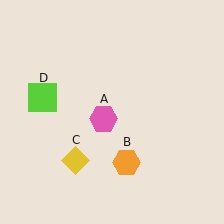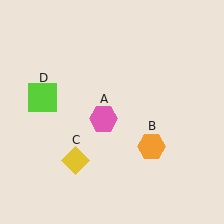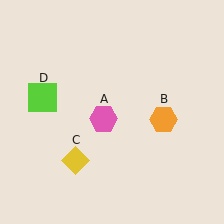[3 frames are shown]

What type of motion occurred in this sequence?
The orange hexagon (object B) rotated counterclockwise around the center of the scene.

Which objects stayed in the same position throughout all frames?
Pink hexagon (object A) and yellow diamond (object C) and lime square (object D) remained stationary.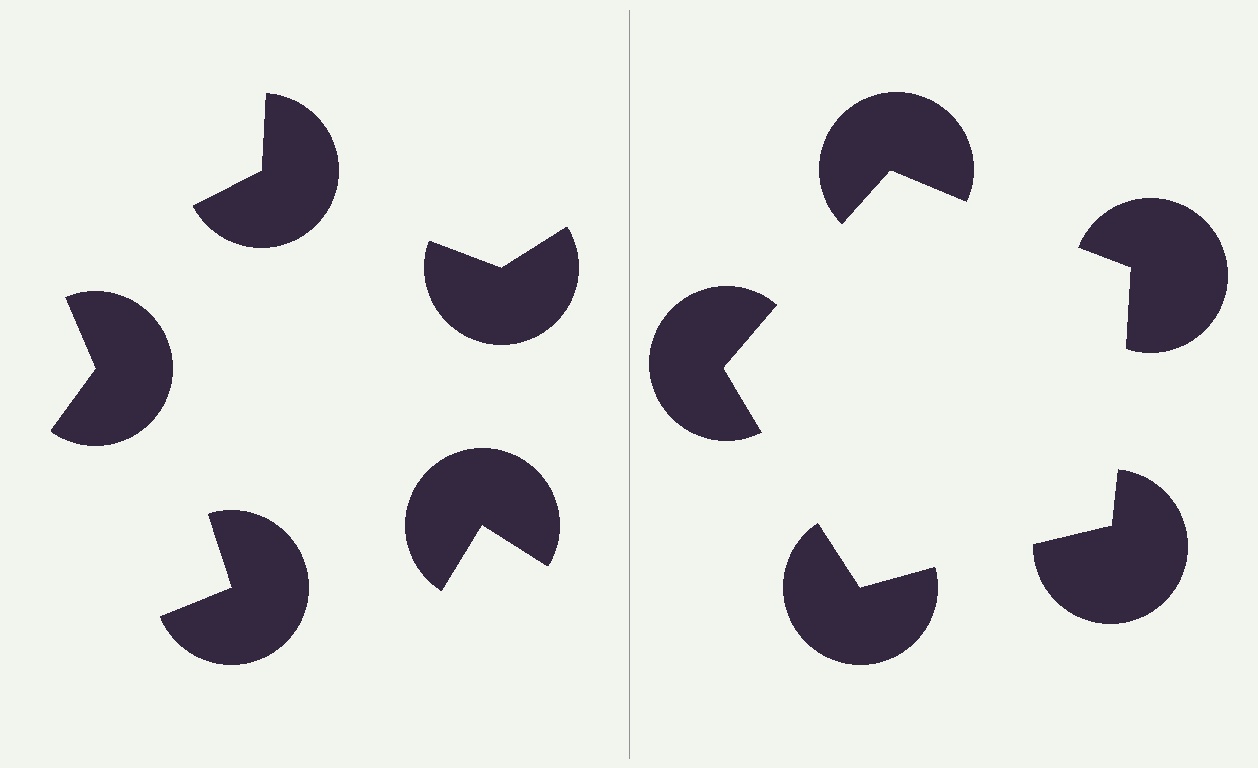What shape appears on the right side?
An illusory pentagon.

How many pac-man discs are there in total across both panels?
10 — 5 on each side.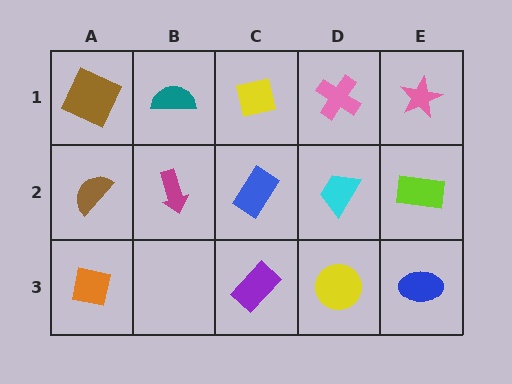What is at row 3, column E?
A blue ellipse.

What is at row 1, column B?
A teal semicircle.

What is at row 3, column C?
A purple rectangle.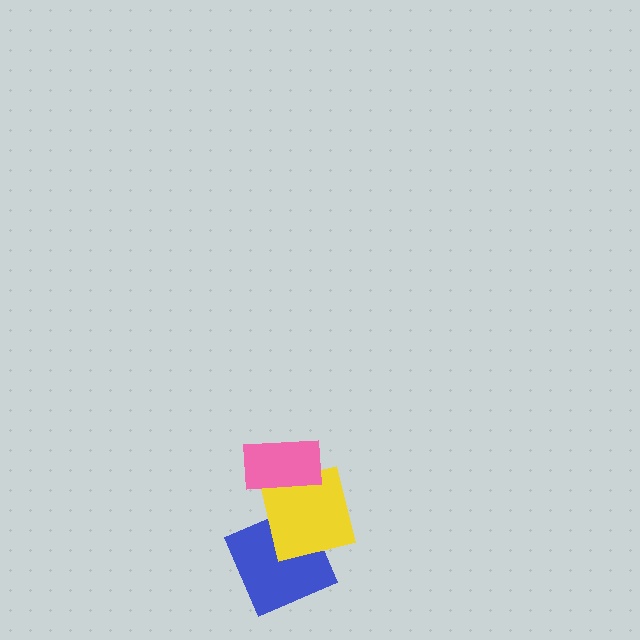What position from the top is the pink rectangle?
The pink rectangle is 1st from the top.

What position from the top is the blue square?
The blue square is 3rd from the top.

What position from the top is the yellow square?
The yellow square is 2nd from the top.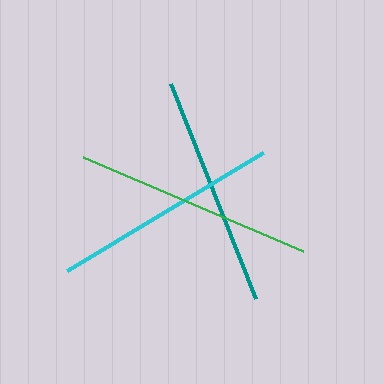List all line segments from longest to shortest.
From longest to shortest: green, teal, cyan.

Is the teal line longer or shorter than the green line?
The green line is longer than the teal line.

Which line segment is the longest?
The green line is the longest at approximately 240 pixels.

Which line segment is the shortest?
The cyan line is the shortest at approximately 228 pixels.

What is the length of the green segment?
The green segment is approximately 240 pixels long.